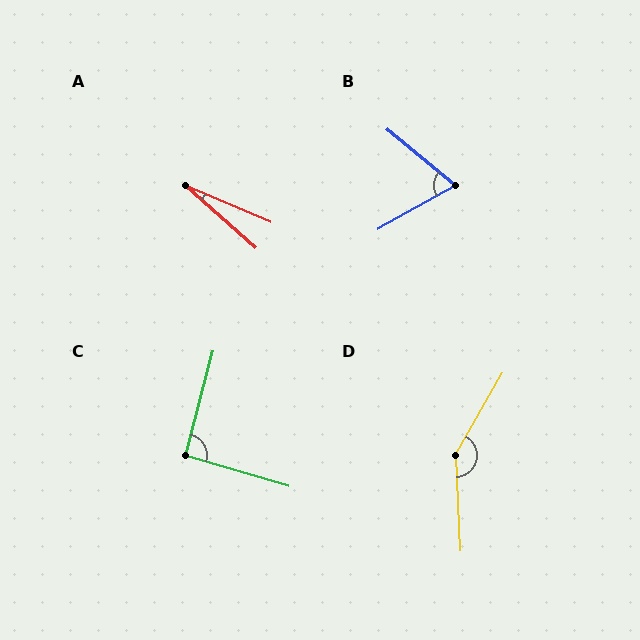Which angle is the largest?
D, at approximately 148 degrees.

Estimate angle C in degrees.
Approximately 92 degrees.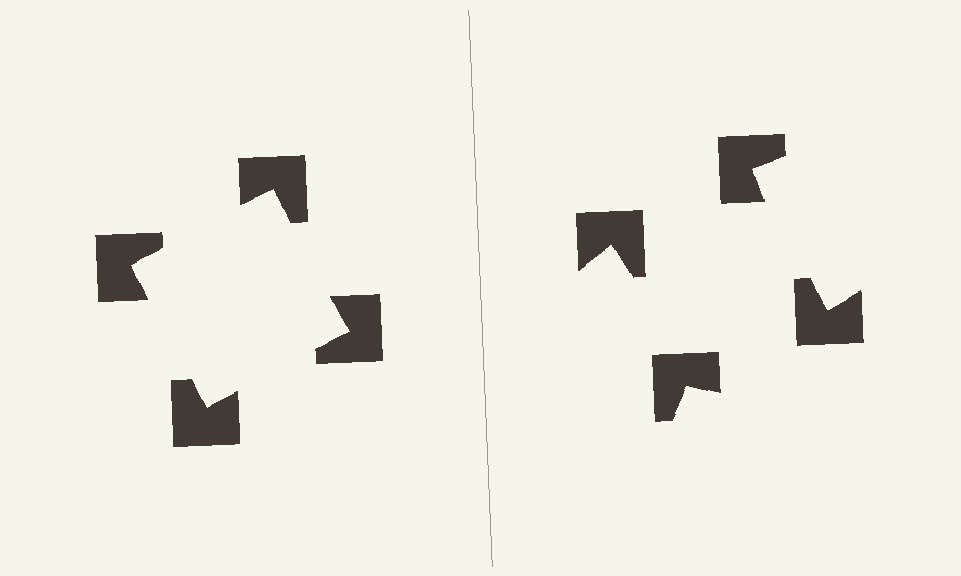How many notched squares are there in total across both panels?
8 — 4 on each side.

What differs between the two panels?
The notched squares are positioned identically on both sides; only the wedge orientations differ. On the left they align to a square; on the right they are misaligned.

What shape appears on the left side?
An illusory square.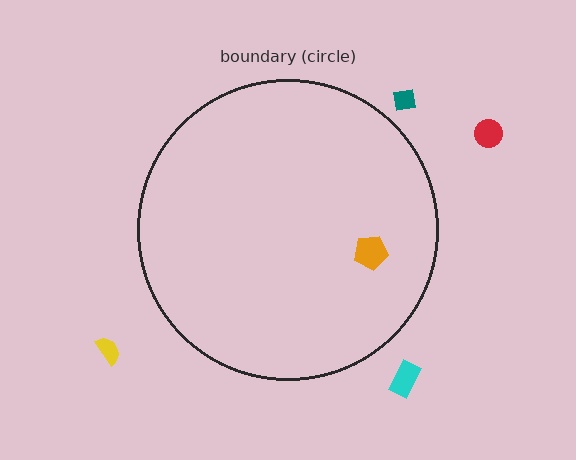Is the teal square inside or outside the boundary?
Outside.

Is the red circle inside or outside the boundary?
Outside.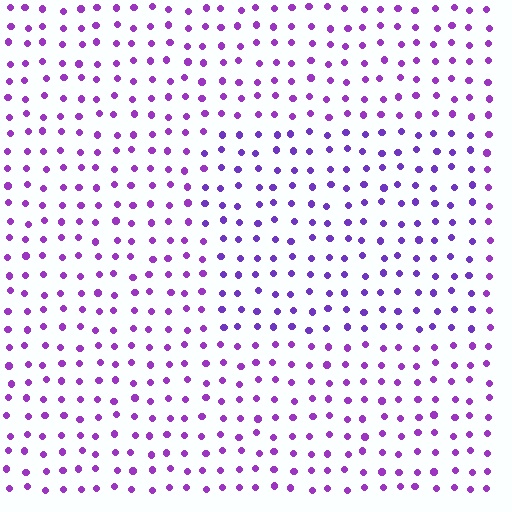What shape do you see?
I see a rectangle.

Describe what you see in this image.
The image is filled with small purple elements in a uniform arrangement. A rectangle-shaped region is visible where the elements are tinted to a slightly different hue, forming a subtle color boundary.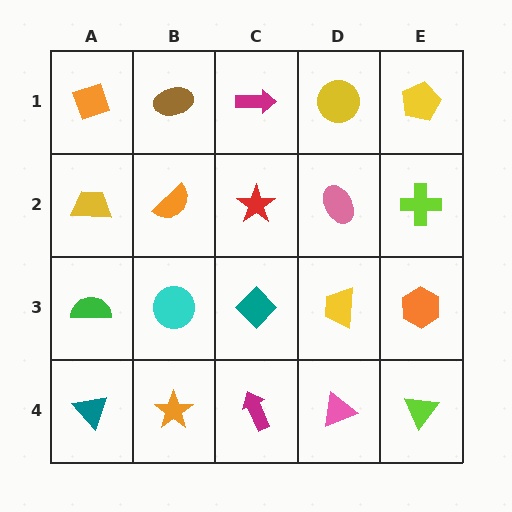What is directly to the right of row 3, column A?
A cyan circle.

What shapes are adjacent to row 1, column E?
A lime cross (row 2, column E), a yellow circle (row 1, column D).